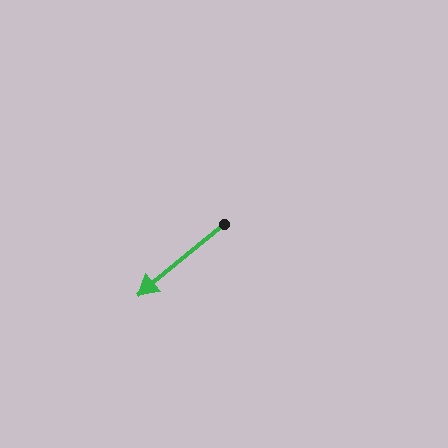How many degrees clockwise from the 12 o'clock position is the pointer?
Approximately 230 degrees.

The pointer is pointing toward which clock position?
Roughly 8 o'clock.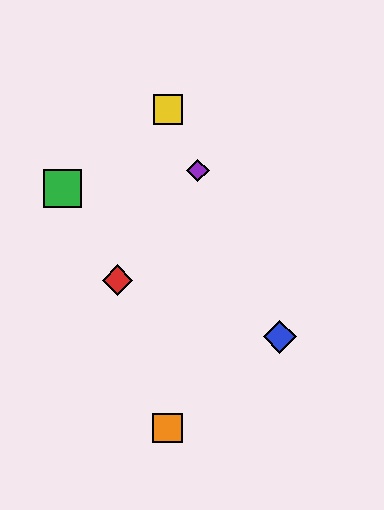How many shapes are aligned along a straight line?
3 shapes (the blue diamond, the yellow square, the purple diamond) are aligned along a straight line.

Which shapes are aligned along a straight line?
The blue diamond, the yellow square, the purple diamond are aligned along a straight line.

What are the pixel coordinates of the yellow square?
The yellow square is at (168, 110).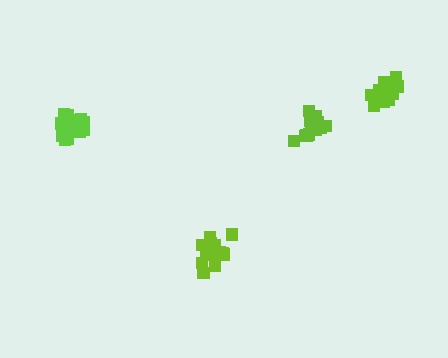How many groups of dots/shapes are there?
There are 4 groups.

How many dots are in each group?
Group 1: 20 dots, Group 2: 15 dots, Group 3: 20 dots, Group 4: 16 dots (71 total).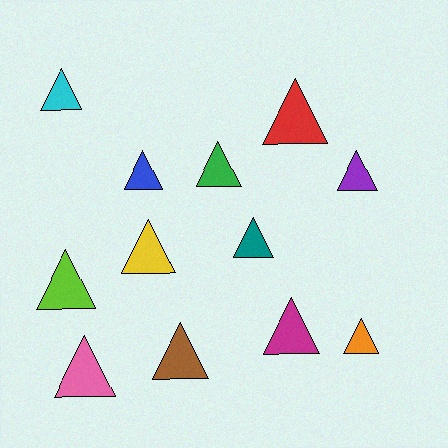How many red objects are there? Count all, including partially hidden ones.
There is 1 red object.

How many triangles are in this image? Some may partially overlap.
There are 12 triangles.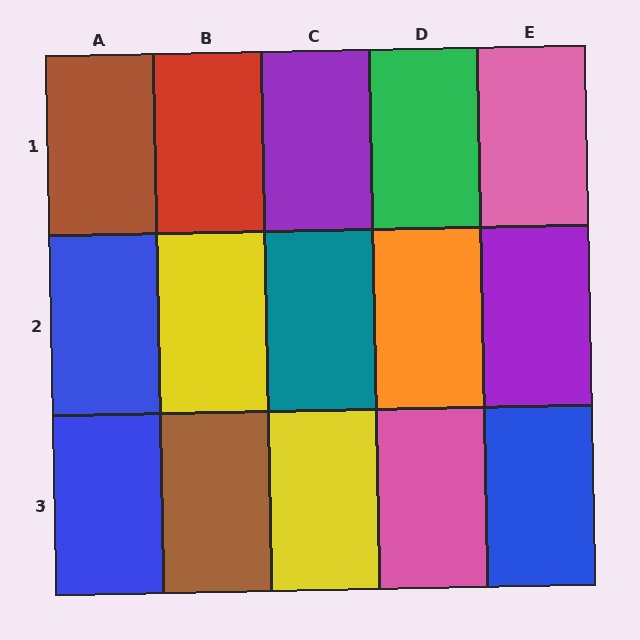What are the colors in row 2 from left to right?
Blue, yellow, teal, orange, purple.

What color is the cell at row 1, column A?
Brown.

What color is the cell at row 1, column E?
Pink.